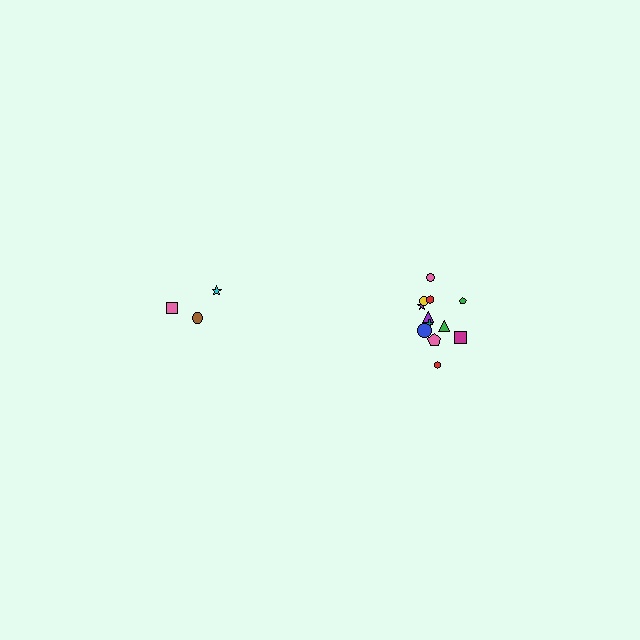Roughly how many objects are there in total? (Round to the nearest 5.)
Roughly 15 objects in total.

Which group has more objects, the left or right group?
The right group.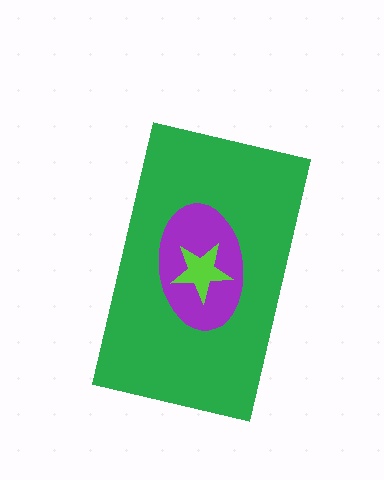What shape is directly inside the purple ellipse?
The lime star.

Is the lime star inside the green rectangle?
Yes.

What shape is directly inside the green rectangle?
The purple ellipse.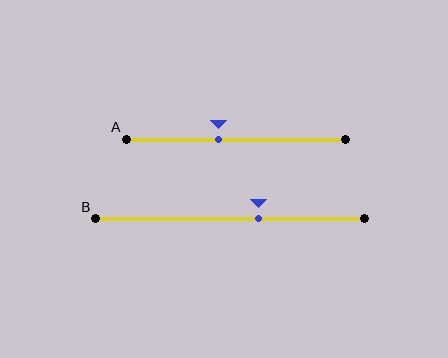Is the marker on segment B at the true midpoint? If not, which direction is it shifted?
No, the marker on segment B is shifted to the right by about 11% of the segment length.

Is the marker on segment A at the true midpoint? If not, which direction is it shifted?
No, the marker on segment A is shifted to the left by about 8% of the segment length.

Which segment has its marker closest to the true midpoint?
Segment A has its marker closest to the true midpoint.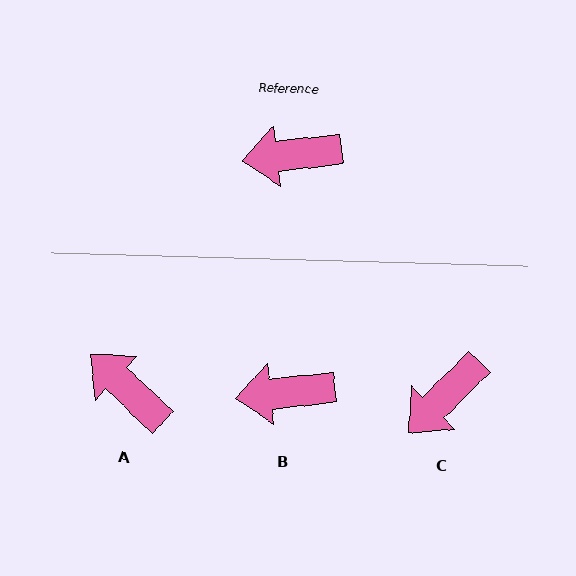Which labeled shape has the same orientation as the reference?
B.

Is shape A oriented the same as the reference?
No, it is off by about 49 degrees.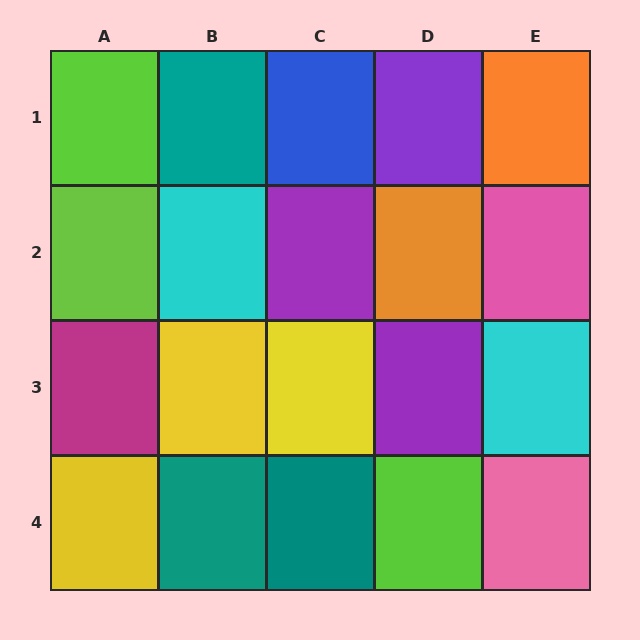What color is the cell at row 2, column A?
Lime.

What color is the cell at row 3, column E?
Cyan.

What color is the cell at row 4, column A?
Yellow.